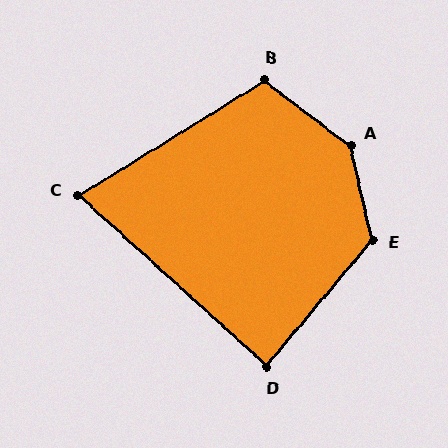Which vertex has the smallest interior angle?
C, at approximately 74 degrees.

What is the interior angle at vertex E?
Approximately 127 degrees (obtuse).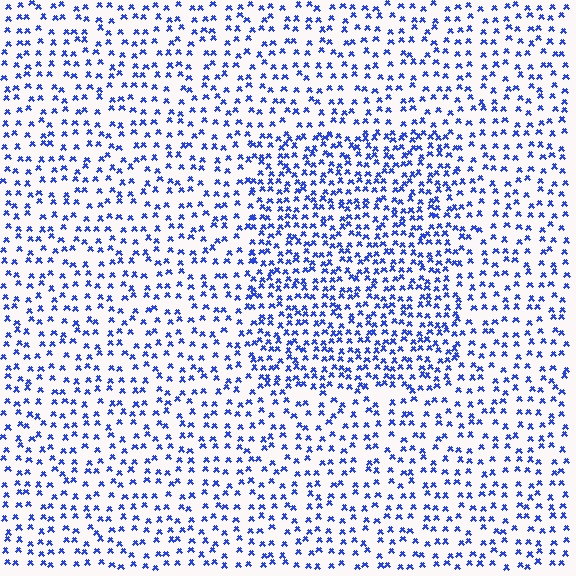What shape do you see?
I see a rectangle.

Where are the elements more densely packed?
The elements are more densely packed inside the rectangle boundary.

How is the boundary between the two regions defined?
The boundary is defined by a change in element density (approximately 1.7x ratio). All elements are the same color, size, and shape.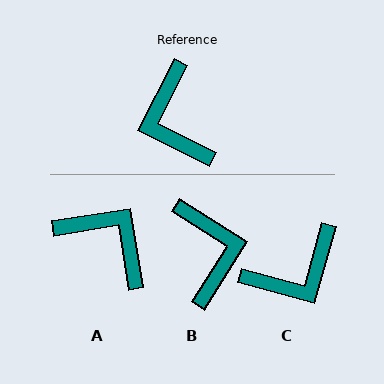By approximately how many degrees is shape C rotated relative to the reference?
Approximately 102 degrees counter-clockwise.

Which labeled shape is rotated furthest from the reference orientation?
B, about 174 degrees away.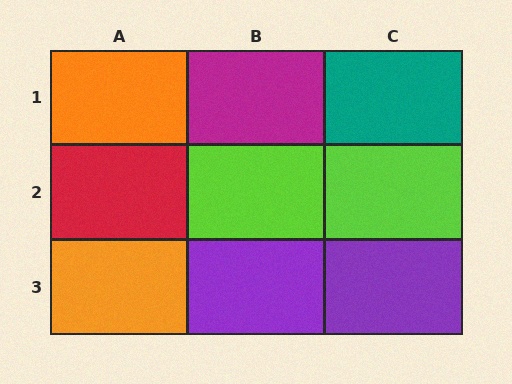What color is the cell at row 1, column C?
Teal.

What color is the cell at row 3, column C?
Purple.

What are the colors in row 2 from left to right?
Red, lime, lime.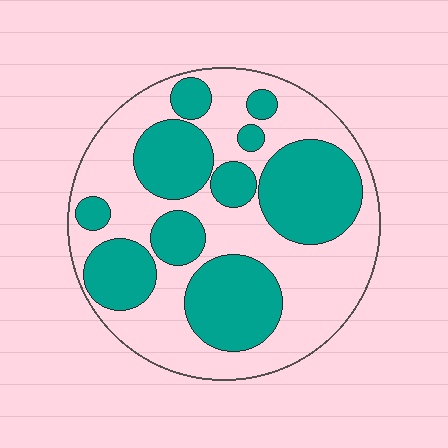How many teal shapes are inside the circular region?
10.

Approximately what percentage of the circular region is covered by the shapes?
Approximately 45%.